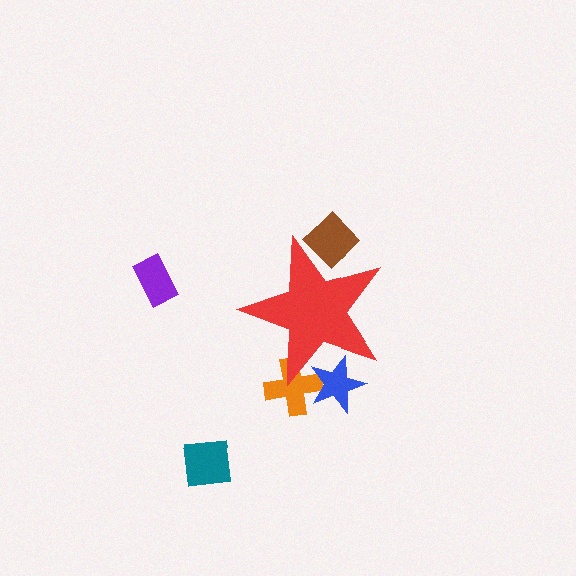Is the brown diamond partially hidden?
Yes, the brown diamond is partially hidden behind the red star.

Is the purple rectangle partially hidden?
No, the purple rectangle is fully visible.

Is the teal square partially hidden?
No, the teal square is fully visible.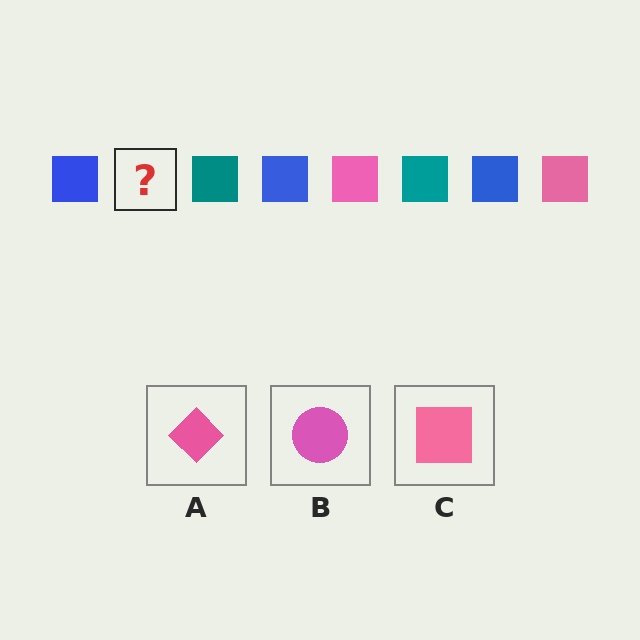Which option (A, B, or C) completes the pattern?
C.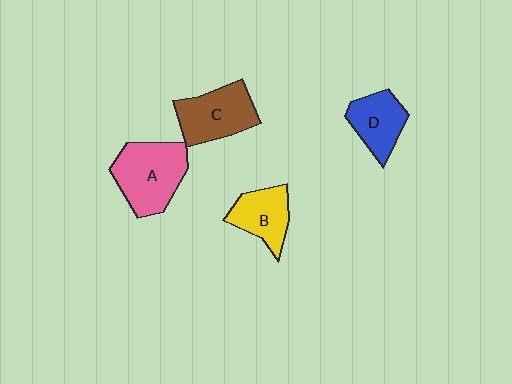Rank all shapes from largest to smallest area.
From largest to smallest: A (pink), C (brown), B (yellow), D (blue).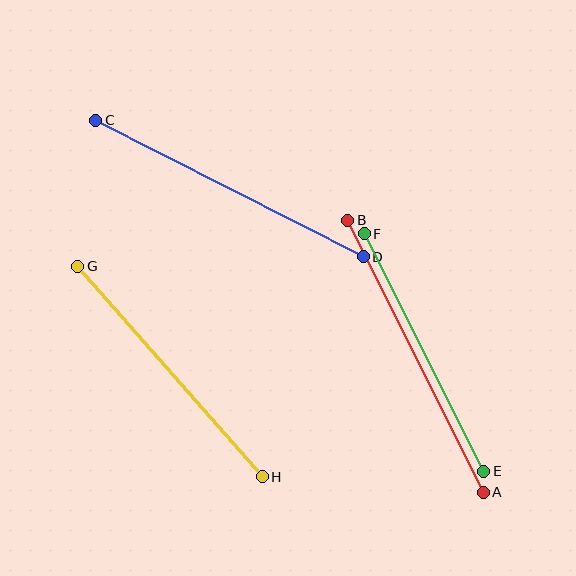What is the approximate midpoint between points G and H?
The midpoint is at approximately (170, 372) pixels.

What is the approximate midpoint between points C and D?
The midpoint is at approximately (229, 188) pixels.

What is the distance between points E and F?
The distance is approximately 266 pixels.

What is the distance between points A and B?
The distance is approximately 304 pixels.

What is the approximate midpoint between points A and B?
The midpoint is at approximately (415, 356) pixels.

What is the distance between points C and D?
The distance is approximately 300 pixels.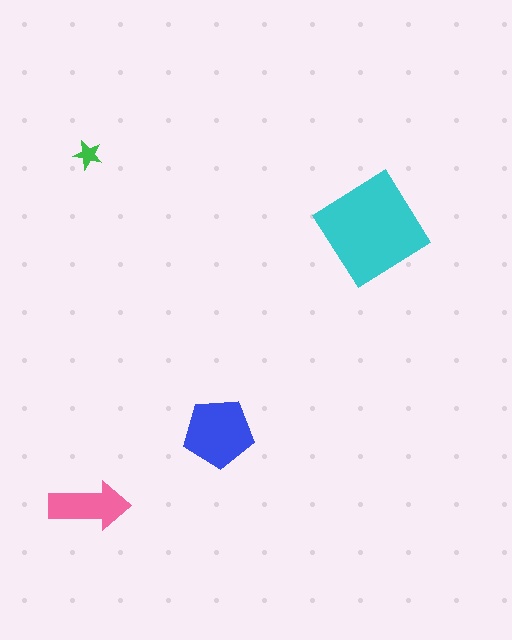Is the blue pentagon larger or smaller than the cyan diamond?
Smaller.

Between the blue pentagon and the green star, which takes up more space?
The blue pentagon.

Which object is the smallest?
The green star.